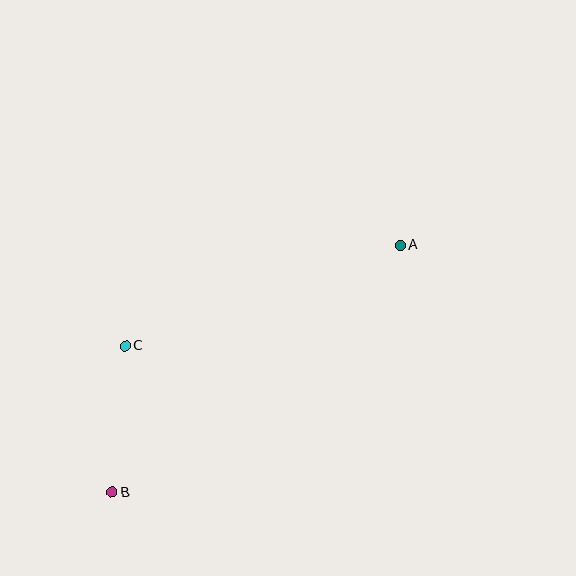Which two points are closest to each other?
Points B and C are closest to each other.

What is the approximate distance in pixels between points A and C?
The distance between A and C is approximately 293 pixels.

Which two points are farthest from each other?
Points A and B are farthest from each other.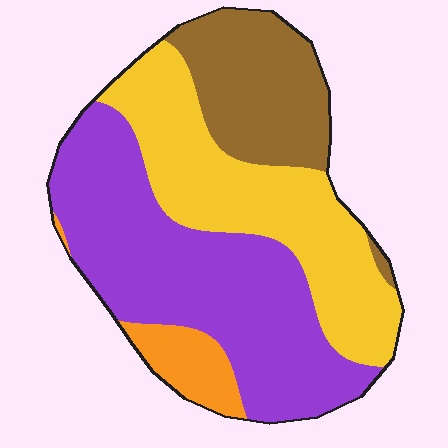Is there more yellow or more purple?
Purple.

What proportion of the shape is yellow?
Yellow takes up between a sixth and a third of the shape.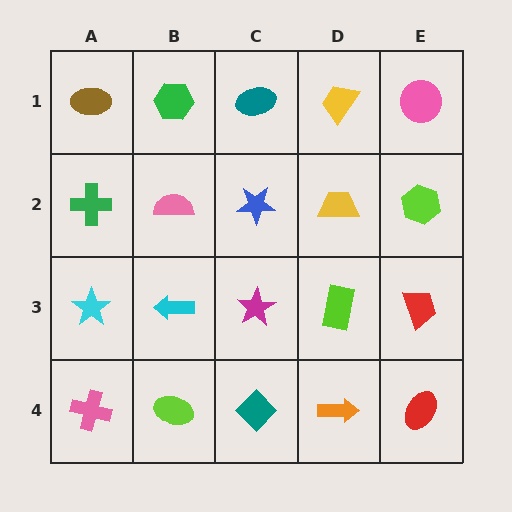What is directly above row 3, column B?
A pink semicircle.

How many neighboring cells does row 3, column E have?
3.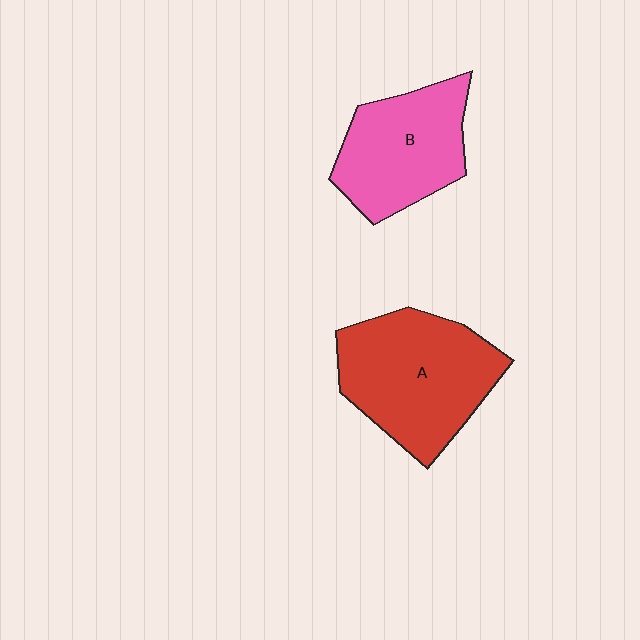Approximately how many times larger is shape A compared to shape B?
Approximately 1.3 times.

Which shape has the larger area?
Shape A (red).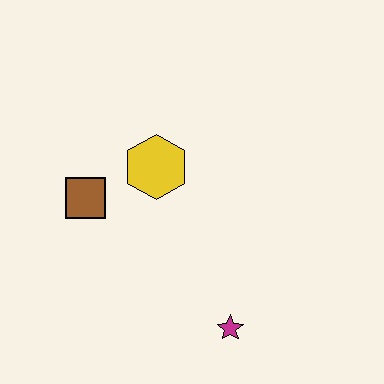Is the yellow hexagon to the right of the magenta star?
No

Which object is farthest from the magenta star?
The brown square is farthest from the magenta star.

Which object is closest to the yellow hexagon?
The brown square is closest to the yellow hexagon.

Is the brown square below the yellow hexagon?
Yes